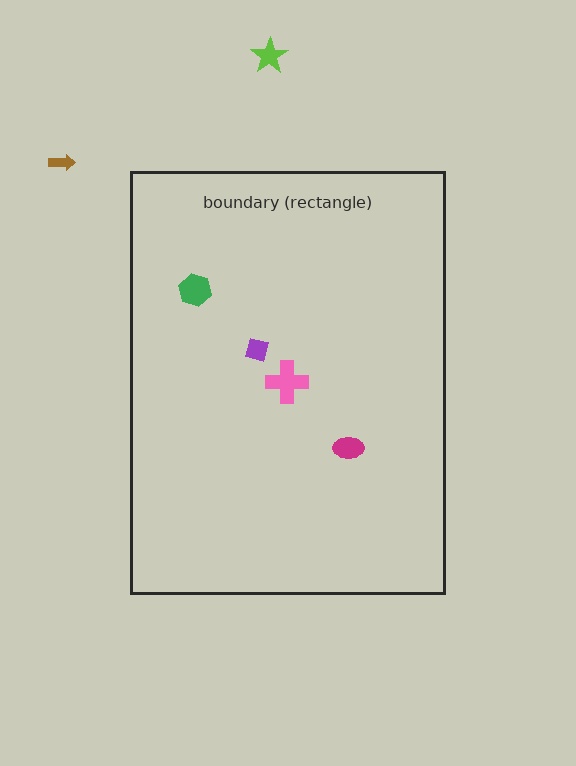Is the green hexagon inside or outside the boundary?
Inside.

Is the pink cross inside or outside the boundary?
Inside.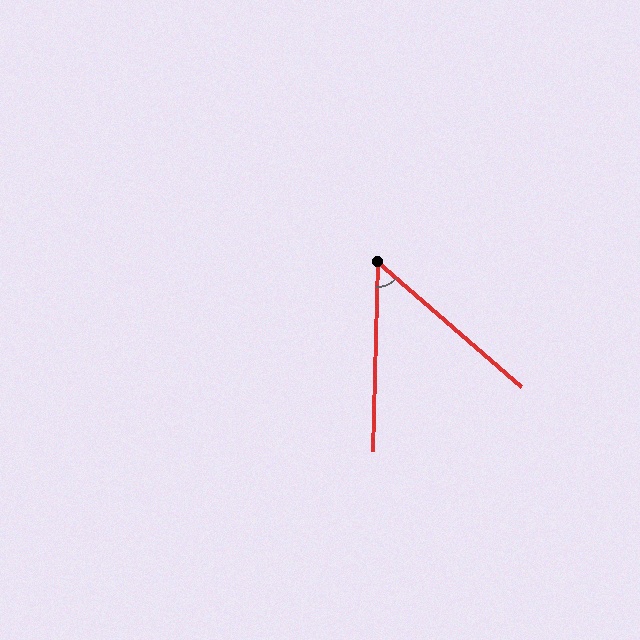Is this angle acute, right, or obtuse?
It is acute.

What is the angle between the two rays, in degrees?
Approximately 50 degrees.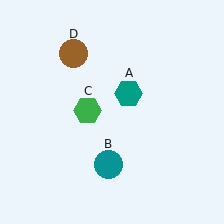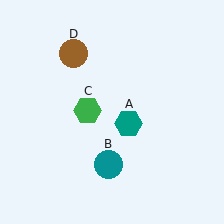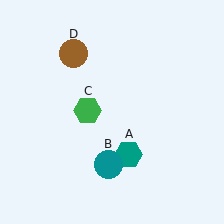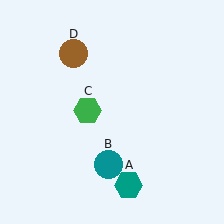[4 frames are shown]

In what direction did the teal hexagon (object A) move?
The teal hexagon (object A) moved down.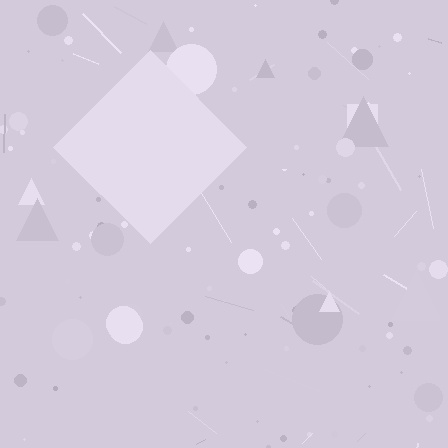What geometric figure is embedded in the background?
A diamond is embedded in the background.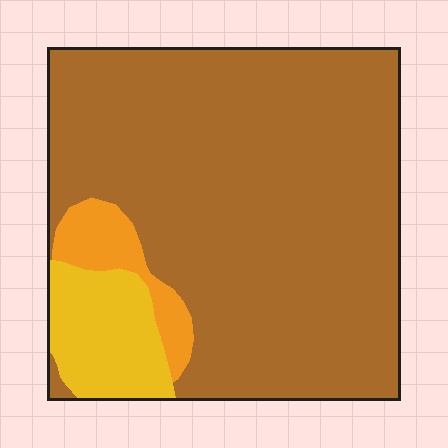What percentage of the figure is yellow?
Yellow covers about 10% of the figure.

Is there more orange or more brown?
Brown.